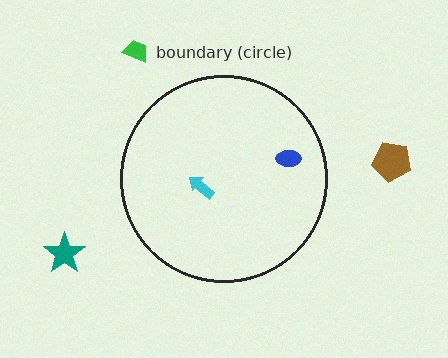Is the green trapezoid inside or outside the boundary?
Outside.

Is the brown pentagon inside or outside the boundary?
Outside.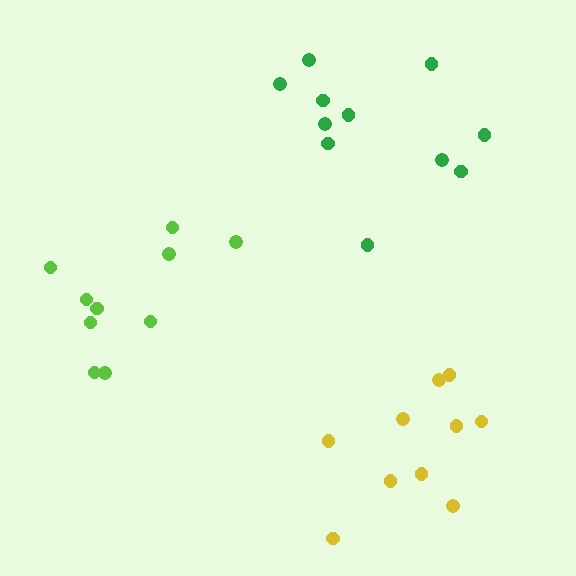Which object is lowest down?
The yellow cluster is bottommost.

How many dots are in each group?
Group 1: 10 dots, Group 2: 10 dots, Group 3: 11 dots (31 total).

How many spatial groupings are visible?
There are 3 spatial groupings.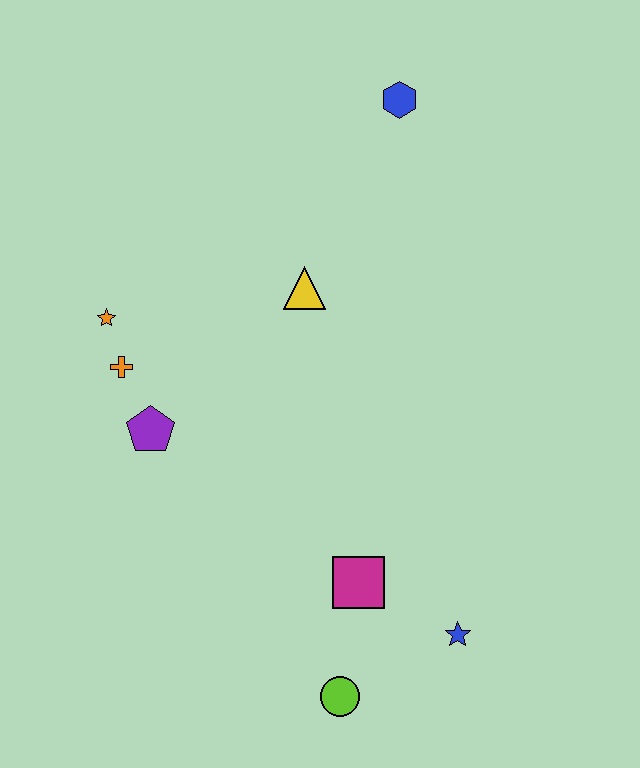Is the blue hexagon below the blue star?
No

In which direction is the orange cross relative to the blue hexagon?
The orange cross is to the left of the blue hexagon.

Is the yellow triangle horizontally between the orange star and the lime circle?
Yes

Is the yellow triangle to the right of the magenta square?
No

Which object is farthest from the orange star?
The blue star is farthest from the orange star.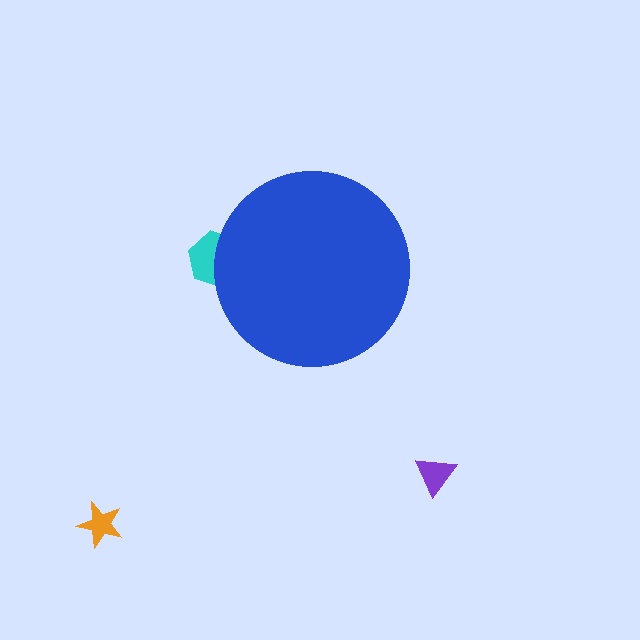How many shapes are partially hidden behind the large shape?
1 shape is partially hidden.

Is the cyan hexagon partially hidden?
Yes, the cyan hexagon is partially hidden behind the blue circle.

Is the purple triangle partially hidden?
No, the purple triangle is fully visible.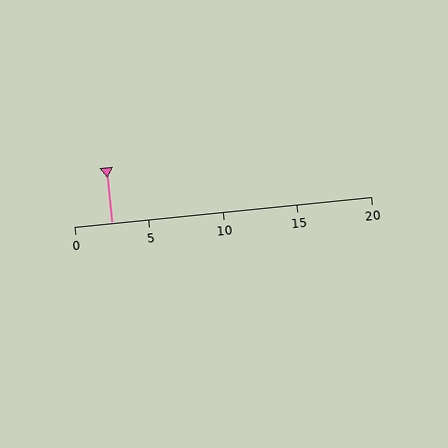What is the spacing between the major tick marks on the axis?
The major ticks are spaced 5 apart.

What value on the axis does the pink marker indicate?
The marker indicates approximately 2.5.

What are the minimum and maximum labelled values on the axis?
The axis runs from 0 to 20.